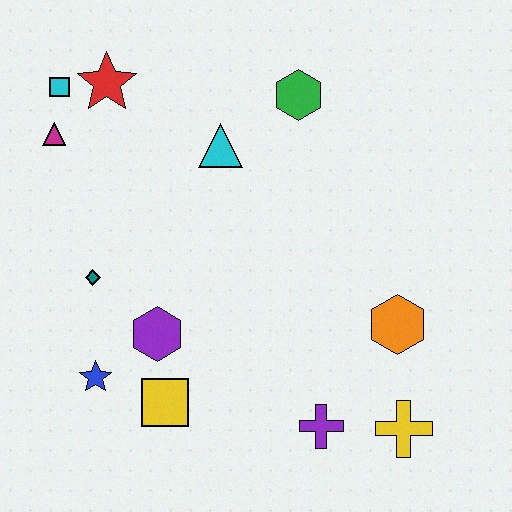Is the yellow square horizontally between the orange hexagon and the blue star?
Yes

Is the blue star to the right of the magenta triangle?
Yes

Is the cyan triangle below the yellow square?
No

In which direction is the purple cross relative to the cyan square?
The purple cross is below the cyan square.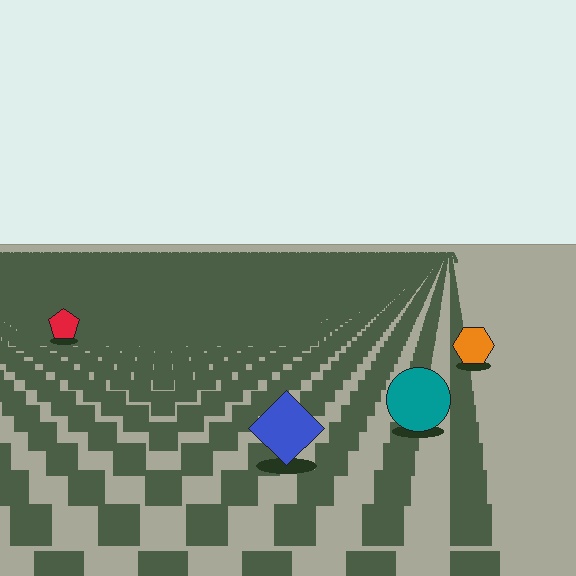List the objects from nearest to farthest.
From nearest to farthest: the blue diamond, the teal circle, the orange hexagon, the red pentagon.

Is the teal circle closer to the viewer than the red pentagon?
Yes. The teal circle is closer — you can tell from the texture gradient: the ground texture is coarser near it.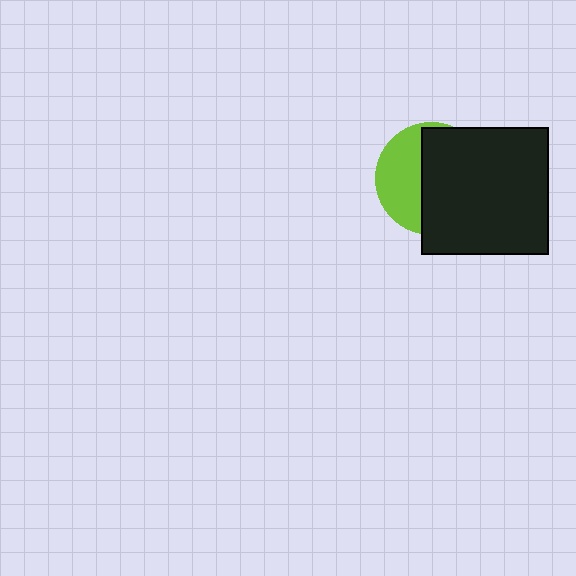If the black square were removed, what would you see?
You would see the complete lime circle.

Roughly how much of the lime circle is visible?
A small part of it is visible (roughly 40%).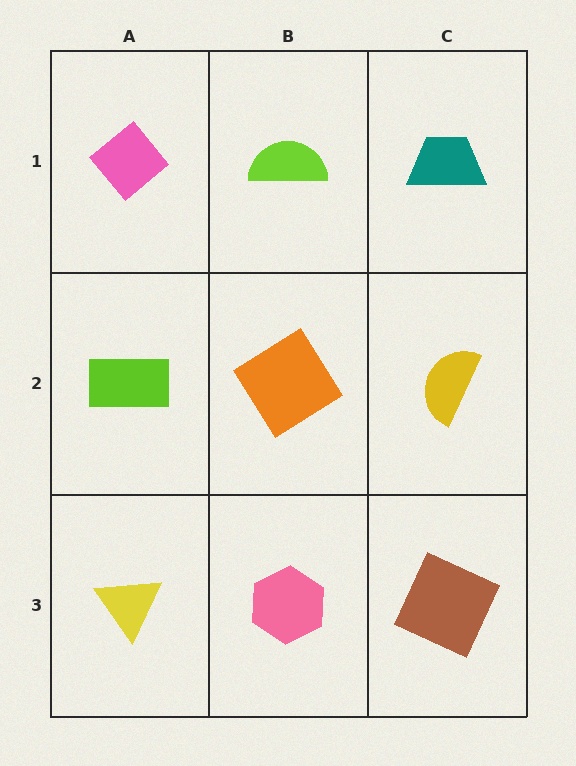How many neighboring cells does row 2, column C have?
3.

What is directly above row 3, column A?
A lime rectangle.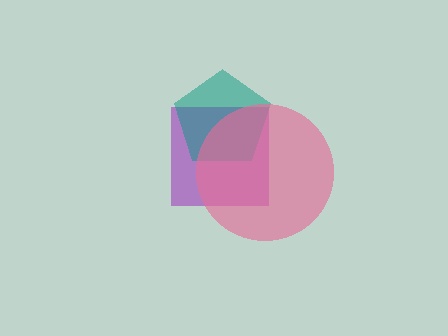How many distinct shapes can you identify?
There are 3 distinct shapes: a purple square, a teal pentagon, a pink circle.